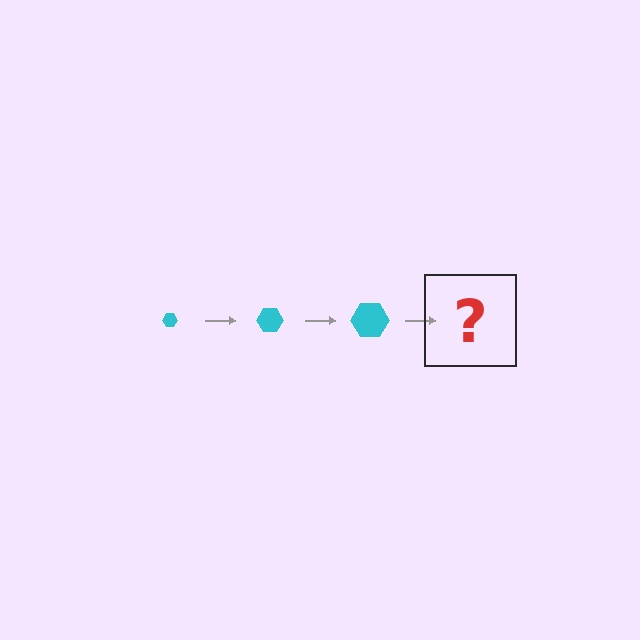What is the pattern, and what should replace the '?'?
The pattern is that the hexagon gets progressively larger each step. The '?' should be a cyan hexagon, larger than the previous one.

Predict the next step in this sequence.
The next step is a cyan hexagon, larger than the previous one.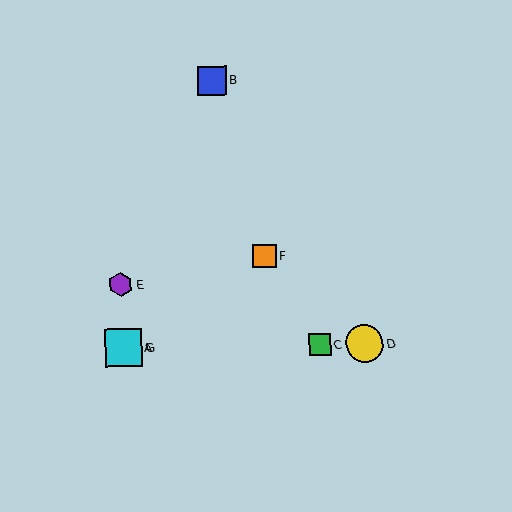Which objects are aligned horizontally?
Objects A, C, D, G are aligned horizontally.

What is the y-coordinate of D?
Object D is at y≈344.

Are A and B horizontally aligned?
No, A is at y≈348 and B is at y≈81.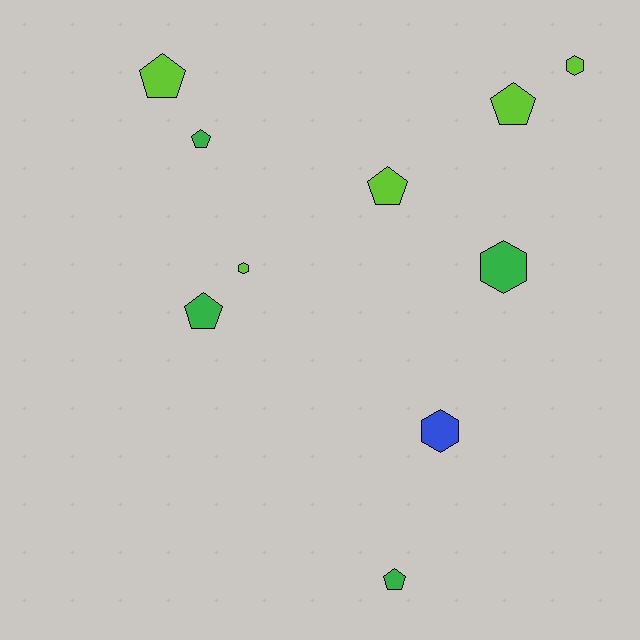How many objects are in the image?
There are 10 objects.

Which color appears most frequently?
Lime, with 5 objects.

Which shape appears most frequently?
Pentagon, with 6 objects.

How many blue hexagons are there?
There is 1 blue hexagon.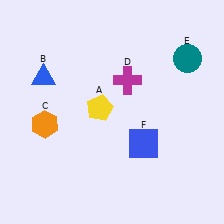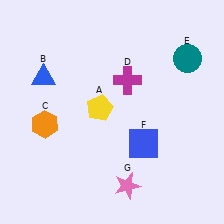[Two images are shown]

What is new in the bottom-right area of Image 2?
A pink star (G) was added in the bottom-right area of Image 2.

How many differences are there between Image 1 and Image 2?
There is 1 difference between the two images.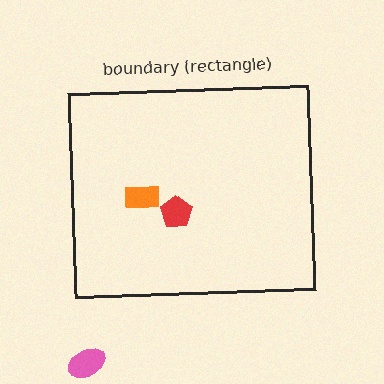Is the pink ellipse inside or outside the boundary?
Outside.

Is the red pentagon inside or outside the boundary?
Inside.